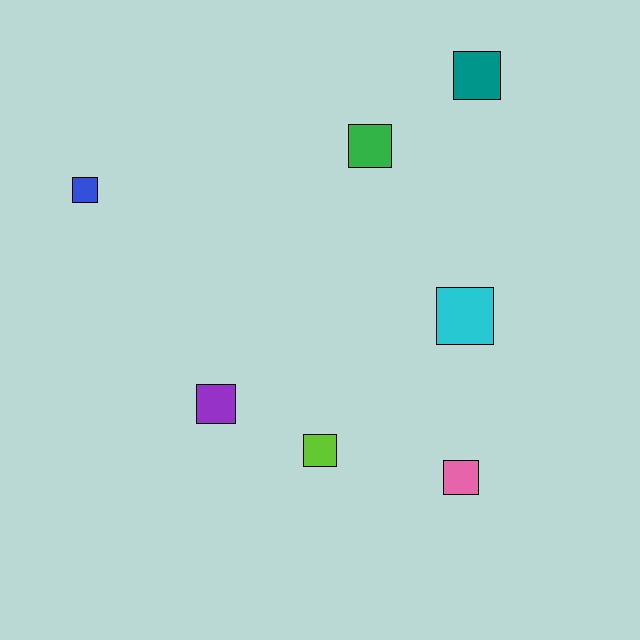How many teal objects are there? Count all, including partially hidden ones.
There is 1 teal object.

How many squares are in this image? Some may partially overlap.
There are 7 squares.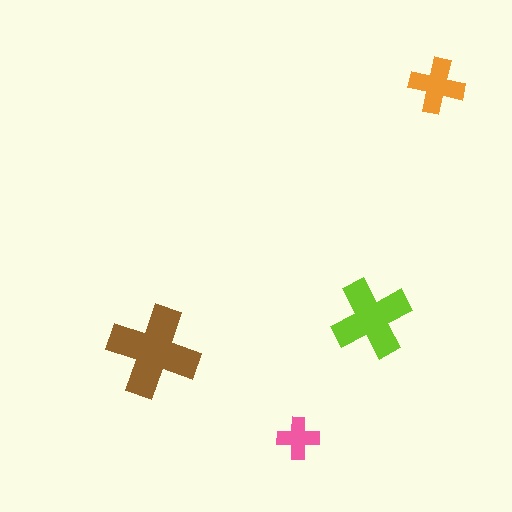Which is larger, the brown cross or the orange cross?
The brown one.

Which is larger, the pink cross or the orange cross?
The orange one.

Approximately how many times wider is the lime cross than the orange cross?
About 1.5 times wider.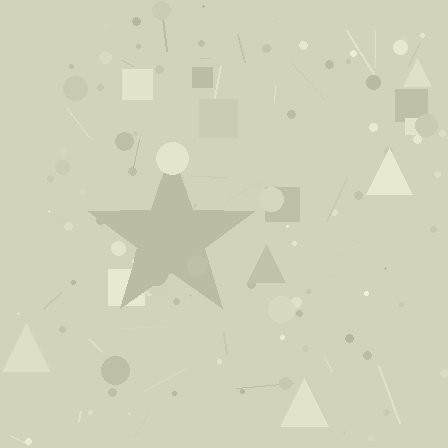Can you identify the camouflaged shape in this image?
The camouflaged shape is a star.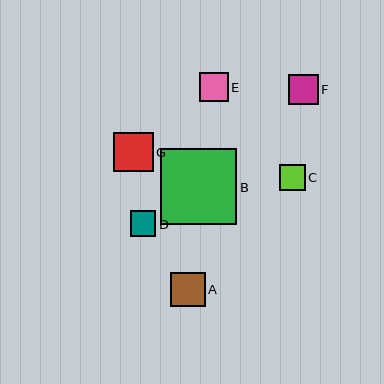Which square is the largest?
Square B is the largest with a size of approximately 76 pixels.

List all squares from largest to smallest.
From largest to smallest: B, G, A, F, E, C, D.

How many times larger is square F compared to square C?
Square F is approximately 1.1 times the size of square C.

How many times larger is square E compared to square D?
Square E is approximately 1.1 times the size of square D.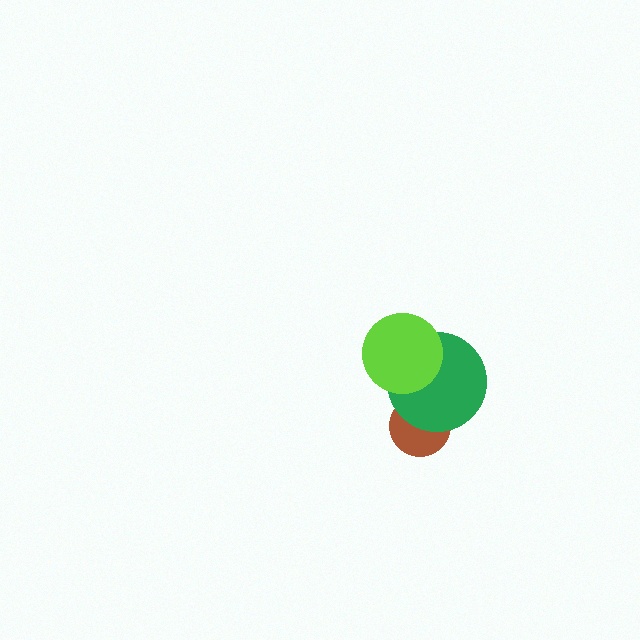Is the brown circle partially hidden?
Yes, it is partially covered by another shape.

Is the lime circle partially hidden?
No, no other shape covers it.